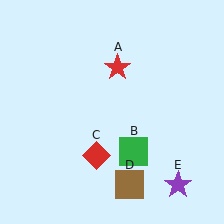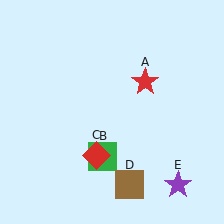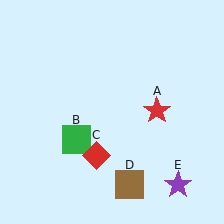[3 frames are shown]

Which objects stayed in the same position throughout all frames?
Red diamond (object C) and brown square (object D) and purple star (object E) remained stationary.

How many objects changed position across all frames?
2 objects changed position: red star (object A), green square (object B).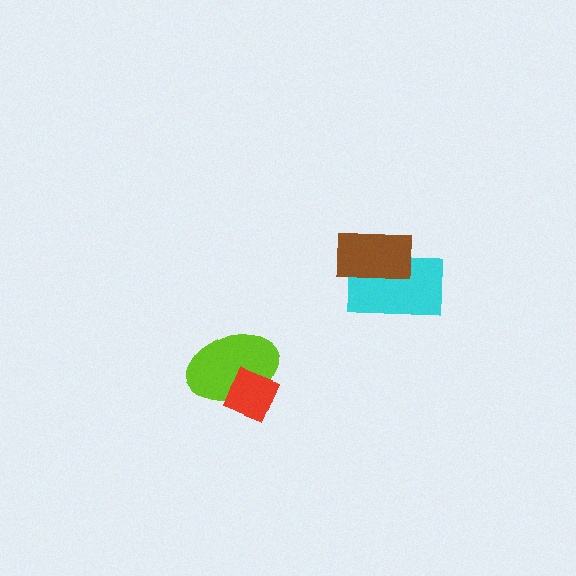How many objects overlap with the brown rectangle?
1 object overlaps with the brown rectangle.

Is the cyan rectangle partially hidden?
Yes, it is partially covered by another shape.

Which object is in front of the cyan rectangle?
The brown rectangle is in front of the cyan rectangle.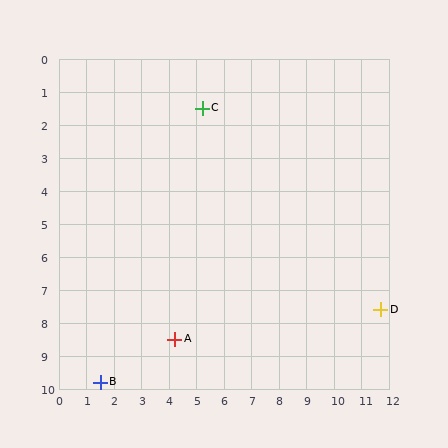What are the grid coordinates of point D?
Point D is at approximately (11.7, 7.6).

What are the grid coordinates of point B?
Point B is at approximately (1.5, 9.8).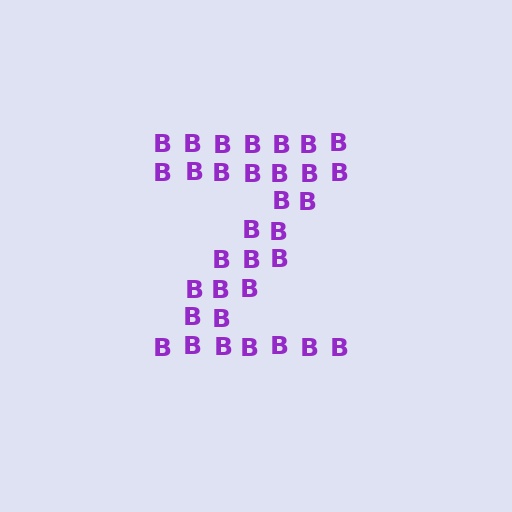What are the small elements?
The small elements are letter B's.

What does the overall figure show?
The overall figure shows the letter Z.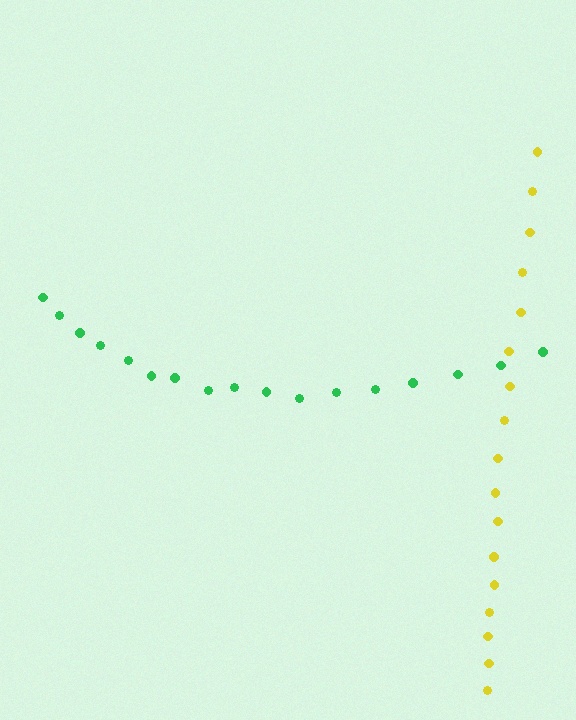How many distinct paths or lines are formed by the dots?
There are 2 distinct paths.